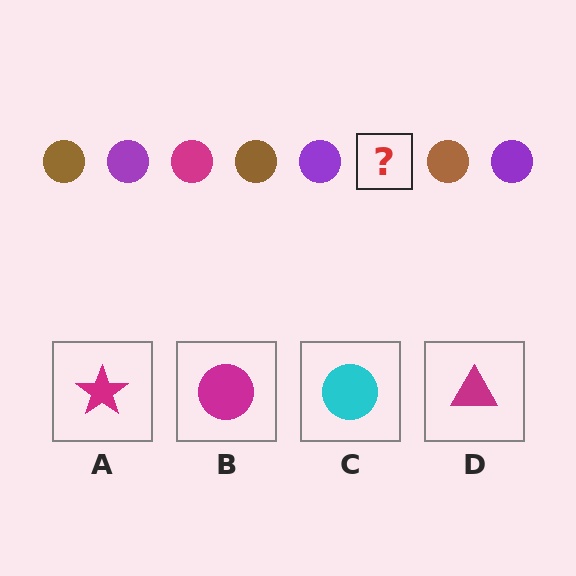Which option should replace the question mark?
Option B.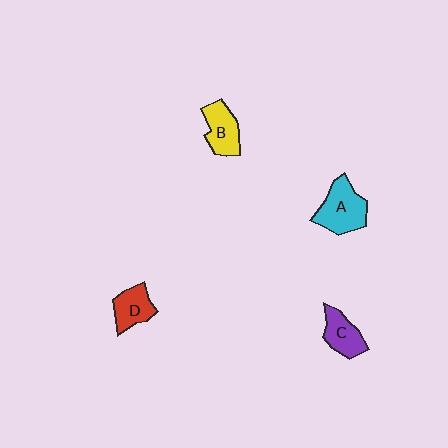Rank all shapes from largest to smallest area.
From largest to smallest: A (cyan), B (yellow), C (purple), D (red).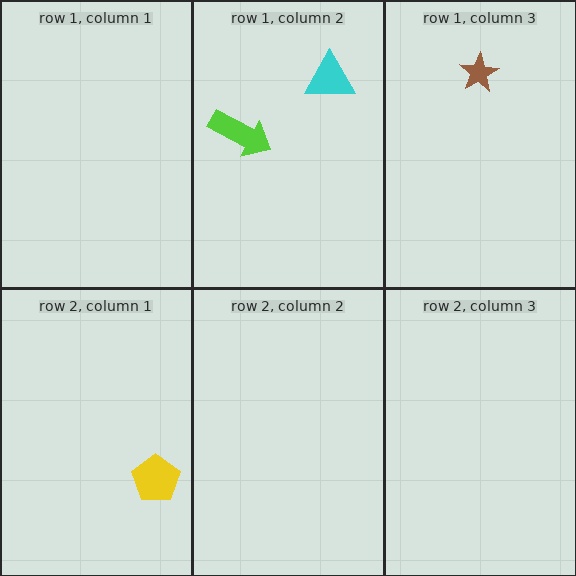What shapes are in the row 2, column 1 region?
The yellow pentagon.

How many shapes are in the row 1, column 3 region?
1.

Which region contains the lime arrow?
The row 1, column 2 region.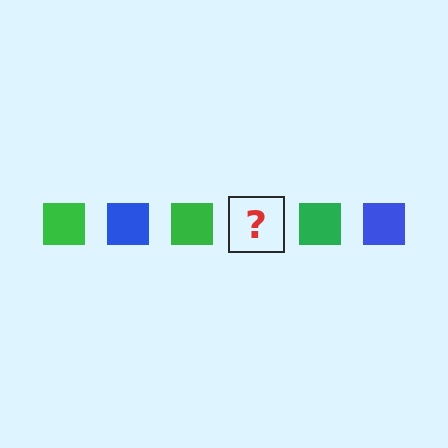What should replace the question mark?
The question mark should be replaced with a blue square.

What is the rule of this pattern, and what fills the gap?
The rule is that the pattern cycles through green, blue squares. The gap should be filled with a blue square.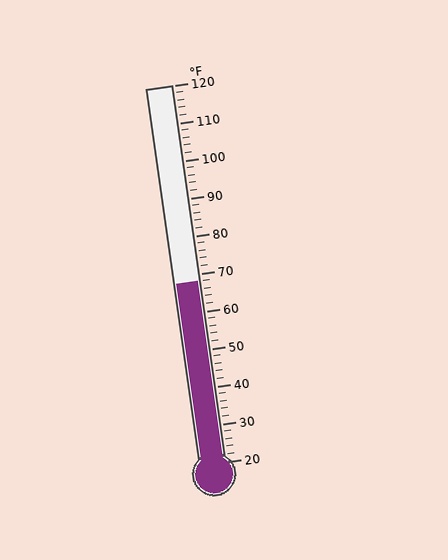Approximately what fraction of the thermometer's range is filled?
The thermometer is filled to approximately 50% of its range.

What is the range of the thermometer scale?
The thermometer scale ranges from 20°F to 120°F.